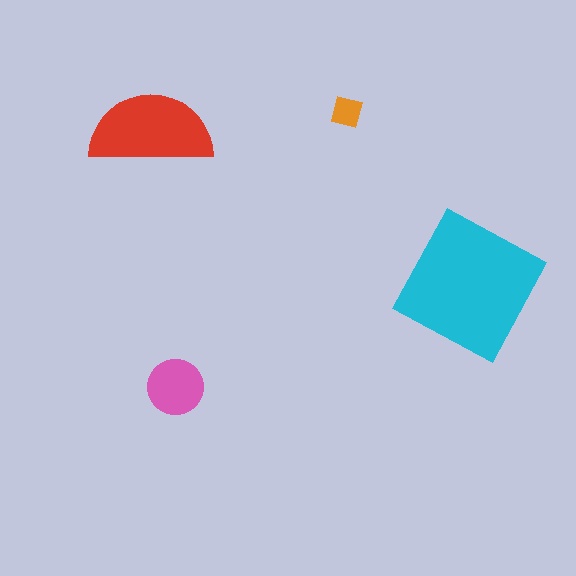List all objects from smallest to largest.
The orange square, the pink circle, the red semicircle, the cyan square.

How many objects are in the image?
There are 4 objects in the image.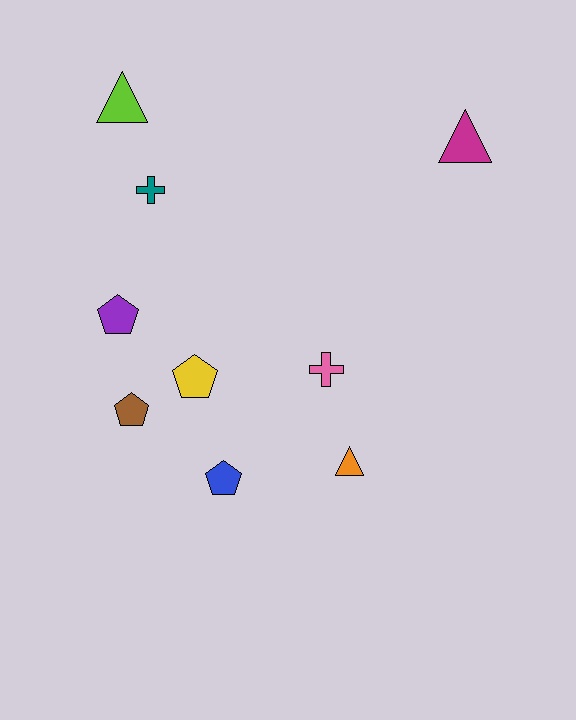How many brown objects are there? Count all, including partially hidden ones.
There is 1 brown object.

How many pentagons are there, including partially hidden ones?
There are 4 pentagons.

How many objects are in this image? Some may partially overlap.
There are 9 objects.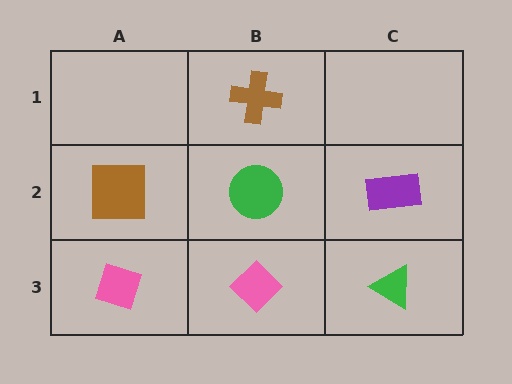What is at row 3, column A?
A pink diamond.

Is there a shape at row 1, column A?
No, that cell is empty.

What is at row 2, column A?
A brown square.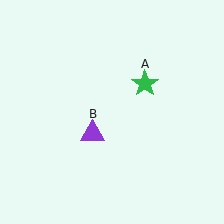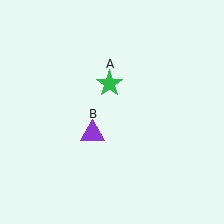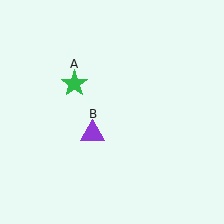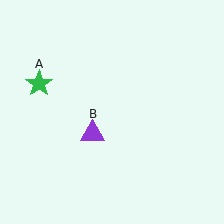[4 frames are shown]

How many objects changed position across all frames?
1 object changed position: green star (object A).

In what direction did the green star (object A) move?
The green star (object A) moved left.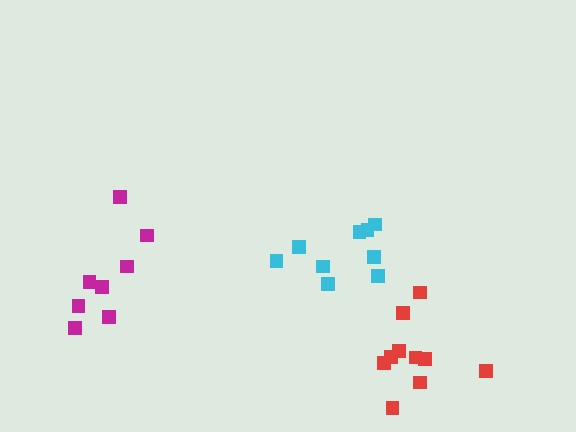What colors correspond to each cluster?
The clusters are colored: magenta, red, cyan.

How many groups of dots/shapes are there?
There are 3 groups.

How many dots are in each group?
Group 1: 8 dots, Group 2: 10 dots, Group 3: 9 dots (27 total).